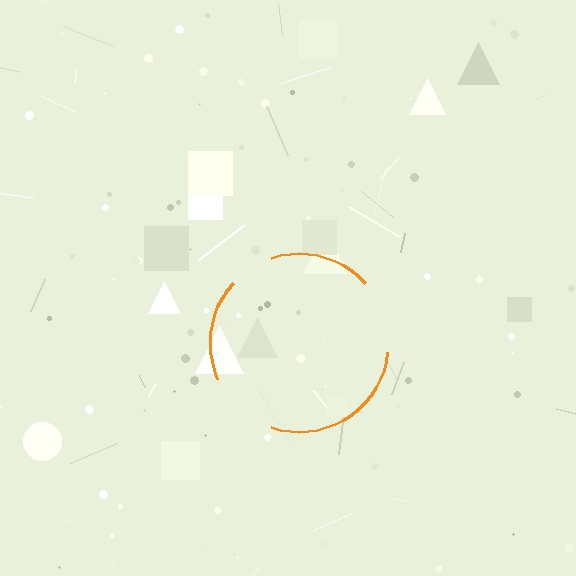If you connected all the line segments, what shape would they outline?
They would outline a circle.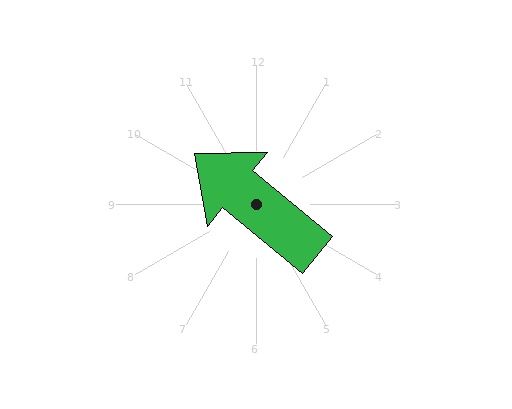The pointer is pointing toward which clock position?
Roughly 10 o'clock.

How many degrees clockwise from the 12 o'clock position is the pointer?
Approximately 309 degrees.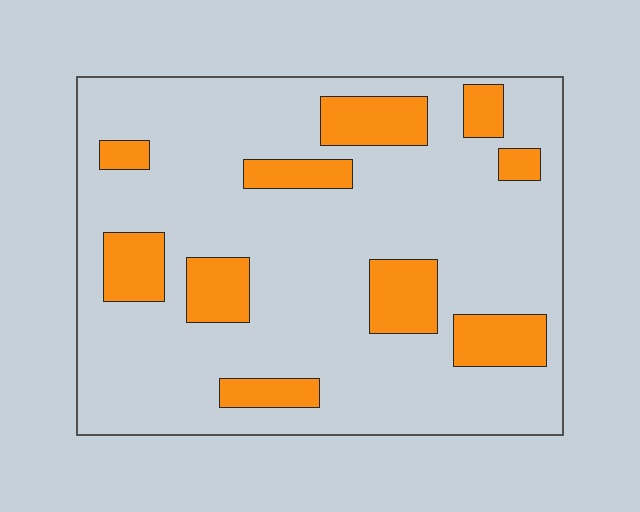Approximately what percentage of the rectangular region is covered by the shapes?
Approximately 20%.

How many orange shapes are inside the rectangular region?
10.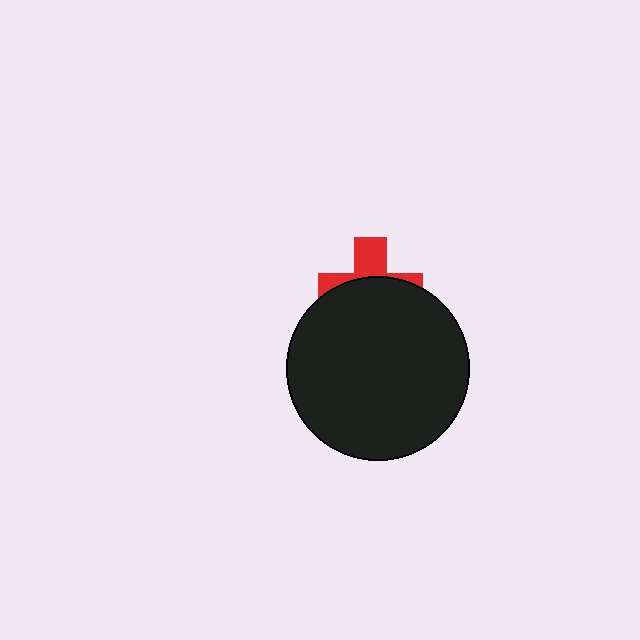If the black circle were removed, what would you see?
You would see the complete red cross.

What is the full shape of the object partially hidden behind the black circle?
The partially hidden object is a red cross.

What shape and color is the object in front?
The object in front is a black circle.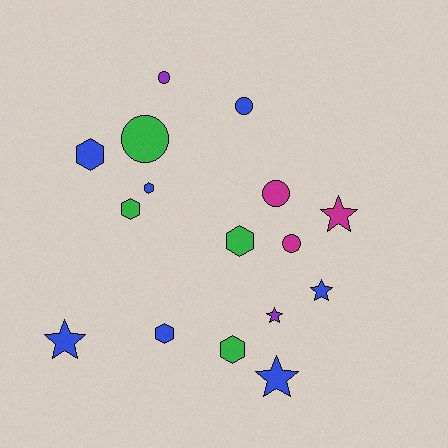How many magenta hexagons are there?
There are no magenta hexagons.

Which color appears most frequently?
Blue, with 7 objects.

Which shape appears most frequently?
Hexagon, with 6 objects.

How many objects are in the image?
There are 16 objects.